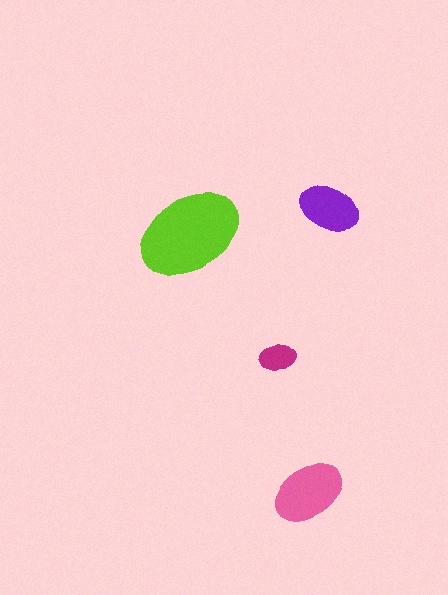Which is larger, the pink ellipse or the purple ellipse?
The pink one.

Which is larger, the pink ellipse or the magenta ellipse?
The pink one.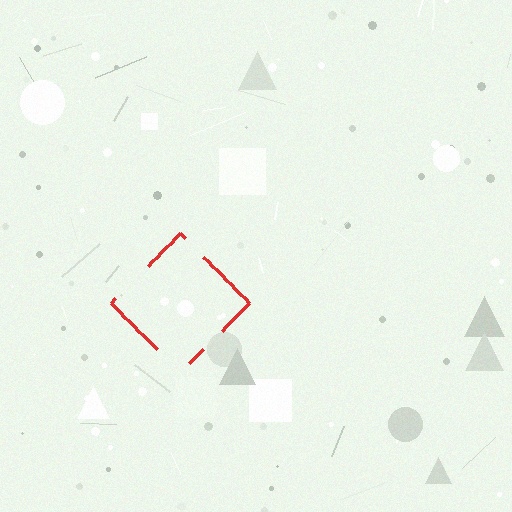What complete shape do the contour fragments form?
The contour fragments form a diamond.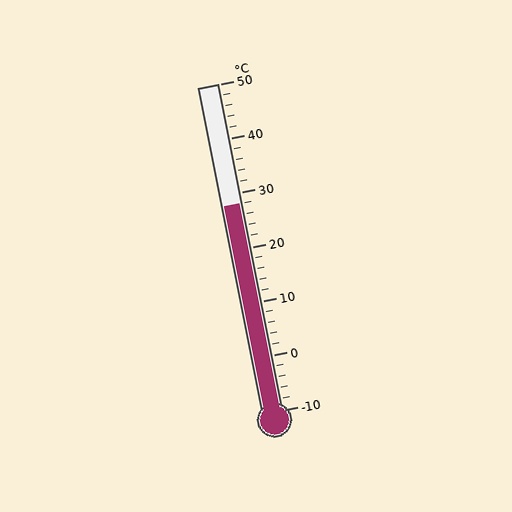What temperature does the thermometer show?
The thermometer shows approximately 28°C.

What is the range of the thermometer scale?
The thermometer scale ranges from -10°C to 50°C.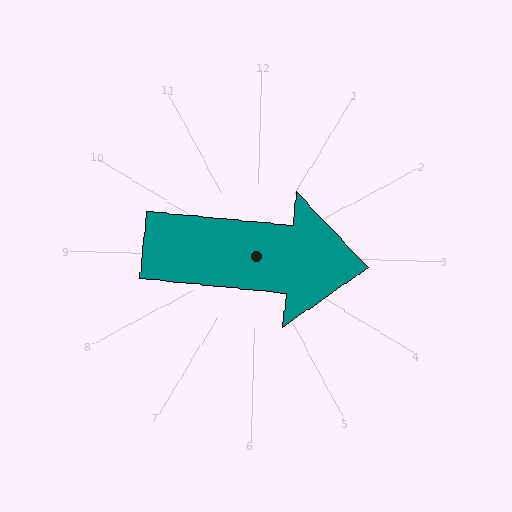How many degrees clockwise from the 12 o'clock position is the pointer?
Approximately 94 degrees.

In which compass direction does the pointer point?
East.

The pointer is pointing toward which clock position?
Roughly 3 o'clock.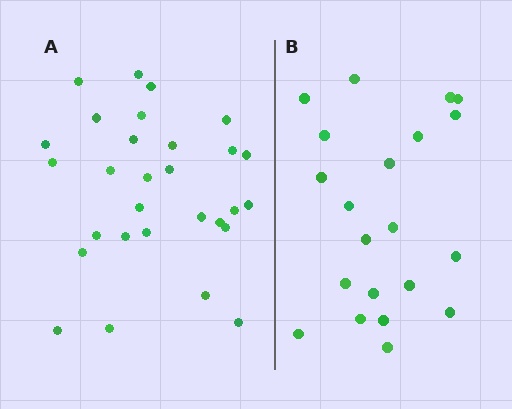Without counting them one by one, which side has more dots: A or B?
Region A (the left region) has more dots.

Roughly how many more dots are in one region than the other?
Region A has roughly 8 or so more dots than region B.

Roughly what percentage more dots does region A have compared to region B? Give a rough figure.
About 40% more.